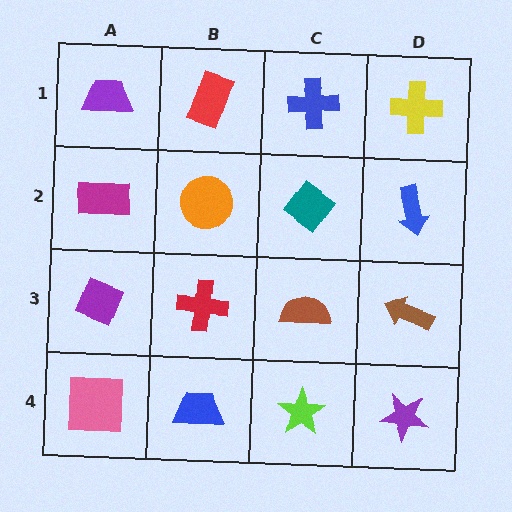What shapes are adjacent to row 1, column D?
A blue arrow (row 2, column D), a blue cross (row 1, column C).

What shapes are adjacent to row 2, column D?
A yellow cross (row 1, column D), a brown arrow (row 3, column D), a teal diamond (row 2, column C).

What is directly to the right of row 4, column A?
A blue trapezoid.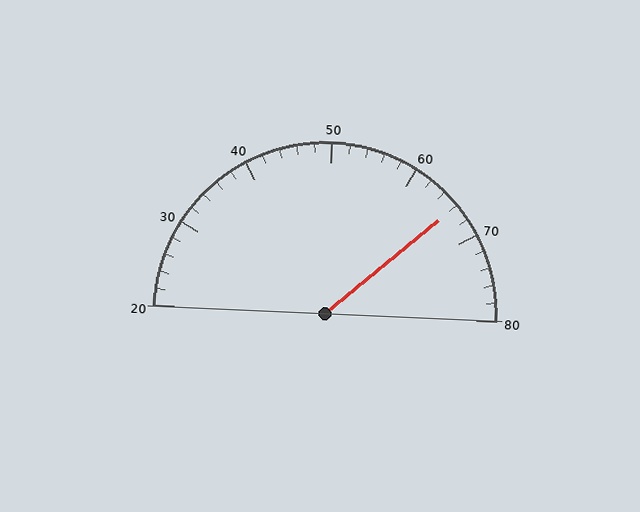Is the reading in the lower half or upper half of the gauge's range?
The reading is in the upper half of the range (20 to 80).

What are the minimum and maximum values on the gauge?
The gauge ranges from 20 to 80.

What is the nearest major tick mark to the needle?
The nearest major tick mark is 70.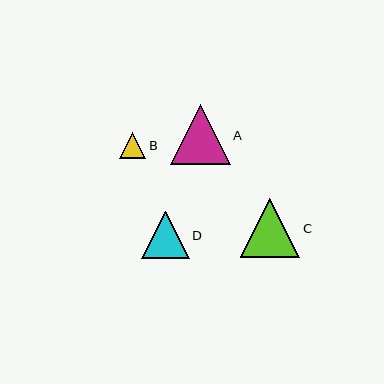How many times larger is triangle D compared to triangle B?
Triangle D is approximately 1.8 times the size of triangle B.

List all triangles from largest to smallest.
From largest to smallest: A, C, D, B.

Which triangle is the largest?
Triangle A is the largest with a size of approximately 60 pixels.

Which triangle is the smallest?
Triangle B is the smallest with a size of approximately 26 pixels.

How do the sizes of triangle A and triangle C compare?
Triangle A and triangle C are approximately the same size.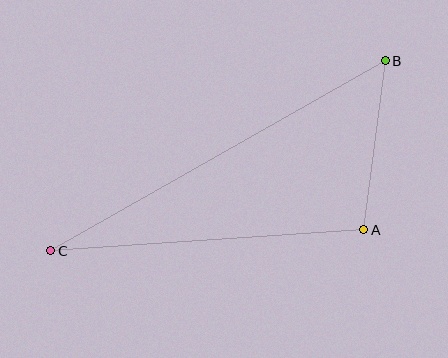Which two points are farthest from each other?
Points B and C are farthest from each other.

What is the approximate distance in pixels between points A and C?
The distance between A and C is approximately 313 pixels.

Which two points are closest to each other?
Points A and B are closest to each other.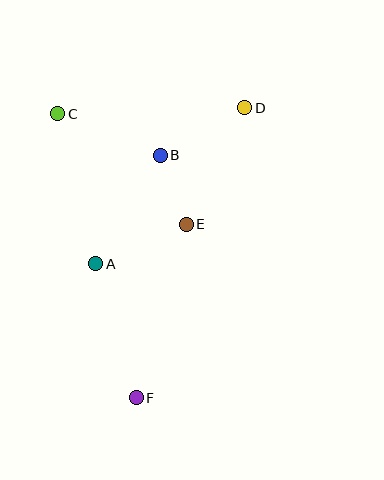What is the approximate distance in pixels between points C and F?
The distance between C and F is approximately 295 pixels.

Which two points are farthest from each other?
Points D and F are farthest from each other.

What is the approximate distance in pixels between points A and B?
The distance between A and B is approximately 126 pixels.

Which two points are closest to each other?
Points B and E are closest to each other.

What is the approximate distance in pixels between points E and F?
The distance between E and F is approximately 180 pixels.